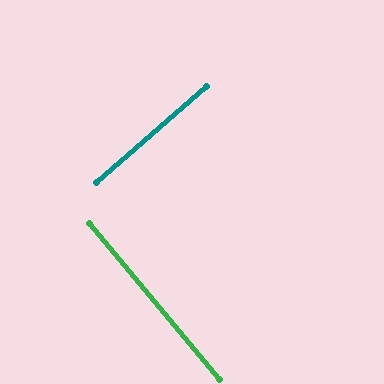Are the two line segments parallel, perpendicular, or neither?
Perpendicular — they meet at approximately 88°.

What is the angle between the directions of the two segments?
Approximately 88 degrees.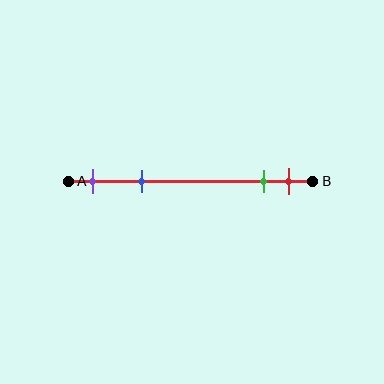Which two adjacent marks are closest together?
The green and red marks are the closest adjacent pair.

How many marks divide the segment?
There are 4 marks dividing the segment.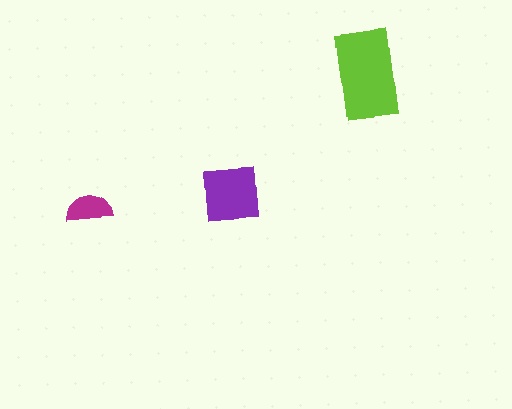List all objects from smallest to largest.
The magenta semicircle, the purple square, the lime rectangle.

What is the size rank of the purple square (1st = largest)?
2nd.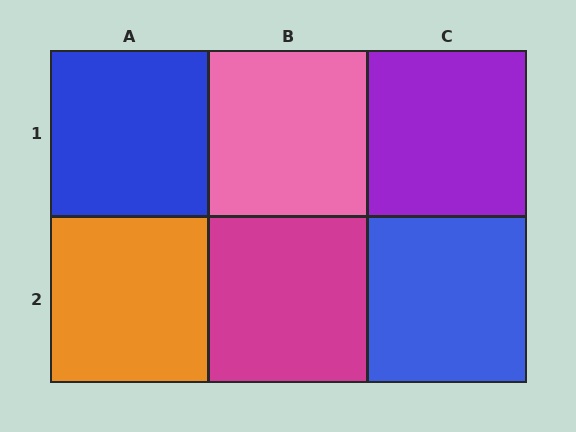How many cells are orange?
1 cell is orange.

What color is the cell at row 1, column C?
Purple.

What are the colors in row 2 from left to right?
Orange, magenta, blue.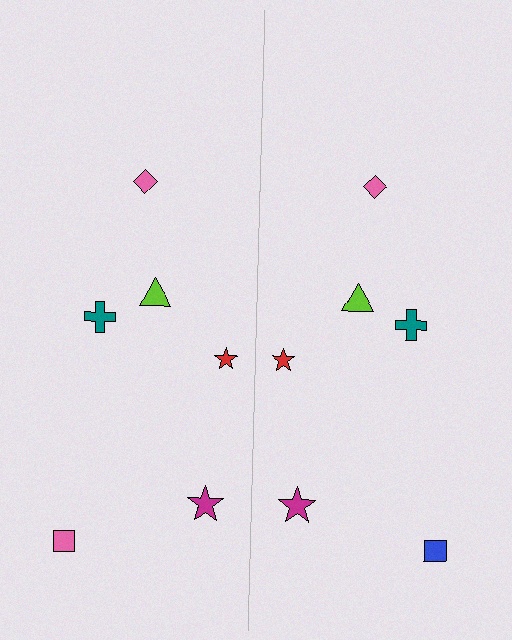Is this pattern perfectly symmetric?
No, the pattern is not perfectly symmetric. The blue square on the right side breaks the symmetry — its mirror counterpart is pink.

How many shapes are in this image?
There are 12 shapes in this image.